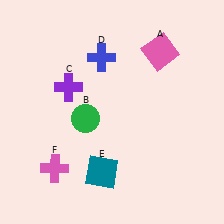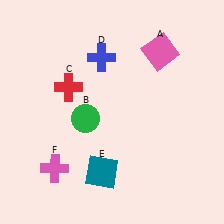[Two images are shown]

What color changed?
The cross (C) changed from purple in Image 1 to red in Image 2.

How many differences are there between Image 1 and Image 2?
There is 1 difference between the two images.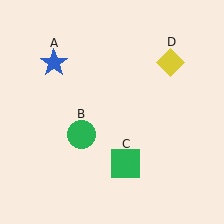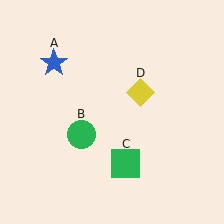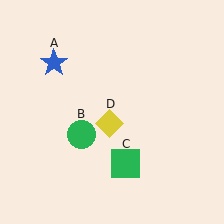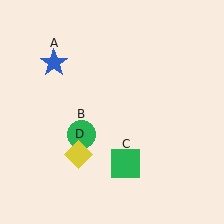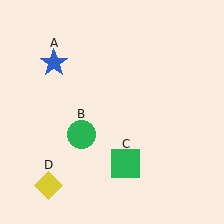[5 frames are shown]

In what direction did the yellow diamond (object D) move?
The yellow diamond (object D) moved down and to the left.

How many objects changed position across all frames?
1 object changed position: yellow diamond (object D).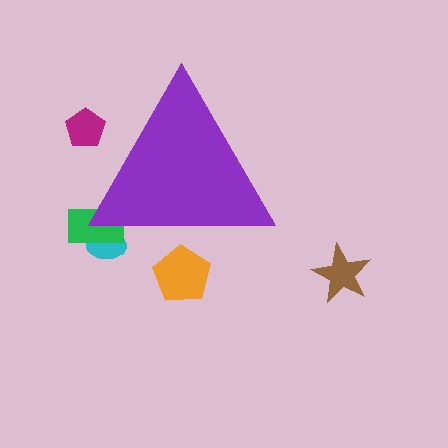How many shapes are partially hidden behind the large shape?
4 shapes are partially hidden.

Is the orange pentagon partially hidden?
Yes, the orange pentagon is partially hidden behind the purple triangle.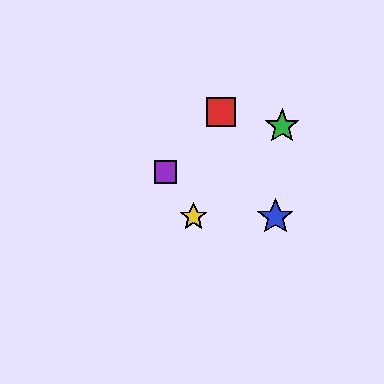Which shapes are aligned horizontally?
The blue star, the yellow star are aligned horizontally.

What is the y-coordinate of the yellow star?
The yellow star is at y≈217.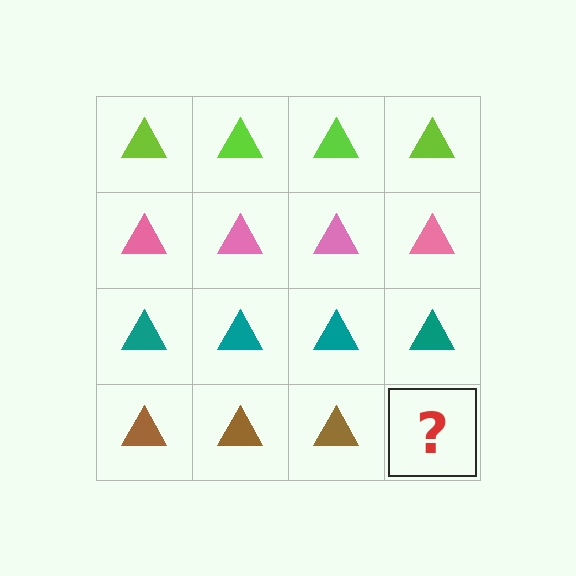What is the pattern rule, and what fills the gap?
The rule is that each row has a consistent color. The gap should be filled with a brown triangle.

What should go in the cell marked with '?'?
The missing cell should contain a brown triangle.